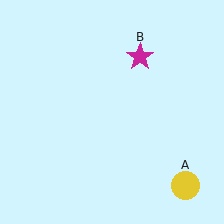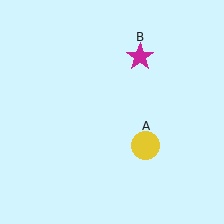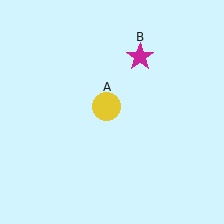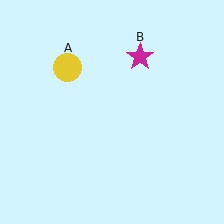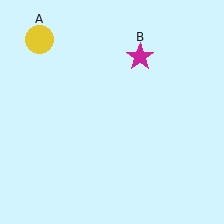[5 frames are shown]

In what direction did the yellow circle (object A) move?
The yellow circle (object A) moved up and to the left.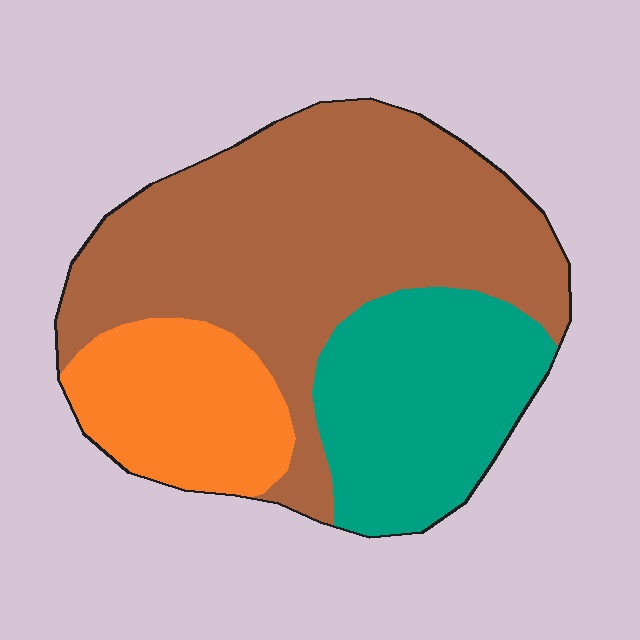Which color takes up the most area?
Brown, at roughly 55%.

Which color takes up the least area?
Orange, at roughly 20%.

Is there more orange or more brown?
Brown.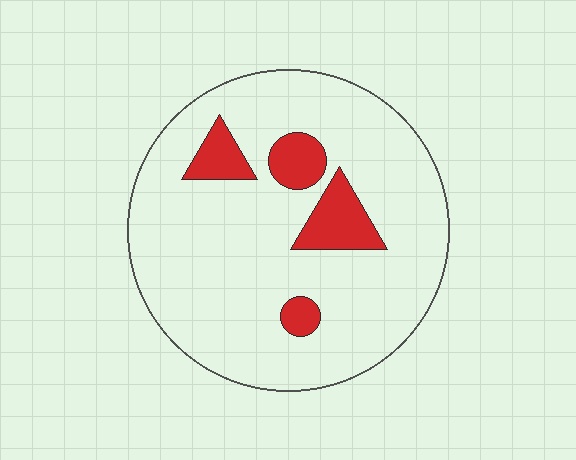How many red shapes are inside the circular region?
4.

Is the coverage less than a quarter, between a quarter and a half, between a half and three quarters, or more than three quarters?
Less than a quarter.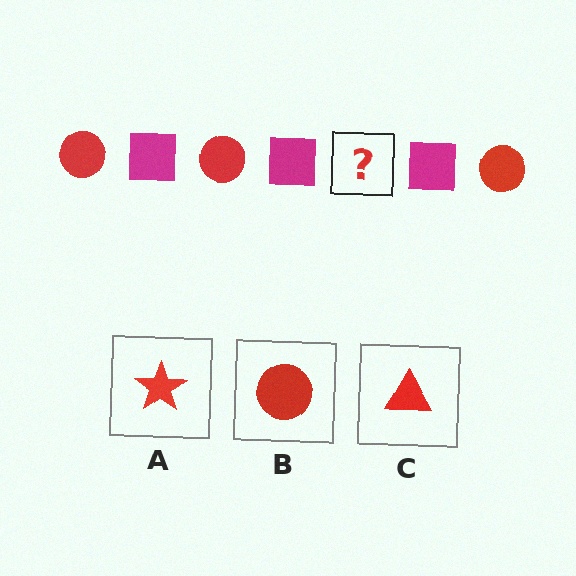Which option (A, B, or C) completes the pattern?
B.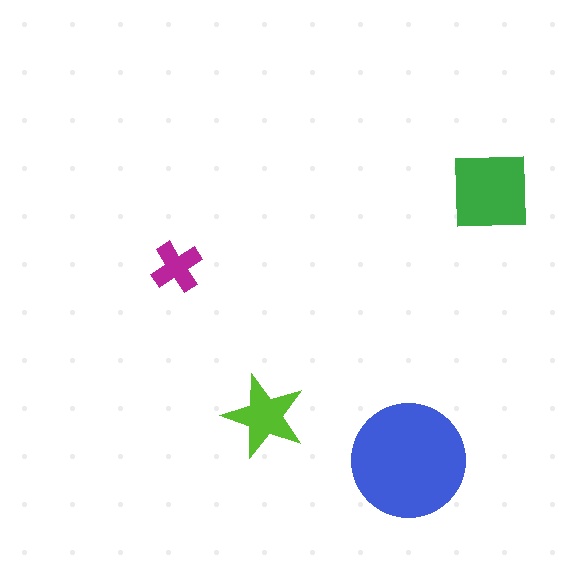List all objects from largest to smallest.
The blue circle, the green square, the lime star, the magenta cross.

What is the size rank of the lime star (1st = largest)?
3rd.